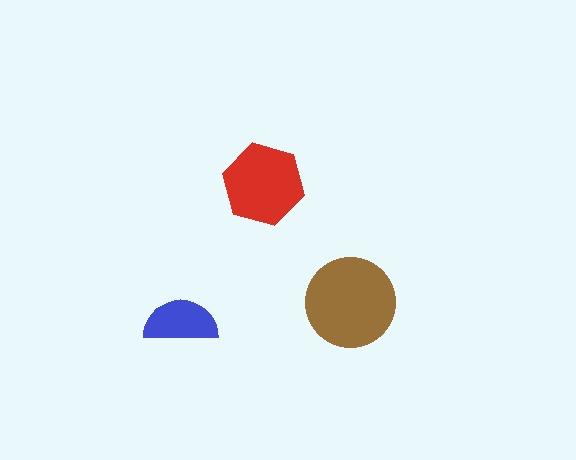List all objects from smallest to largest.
The blue semicircle, the red hexagon, the brown circle.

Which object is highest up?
The red hexagon is topmost.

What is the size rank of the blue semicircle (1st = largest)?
3rd.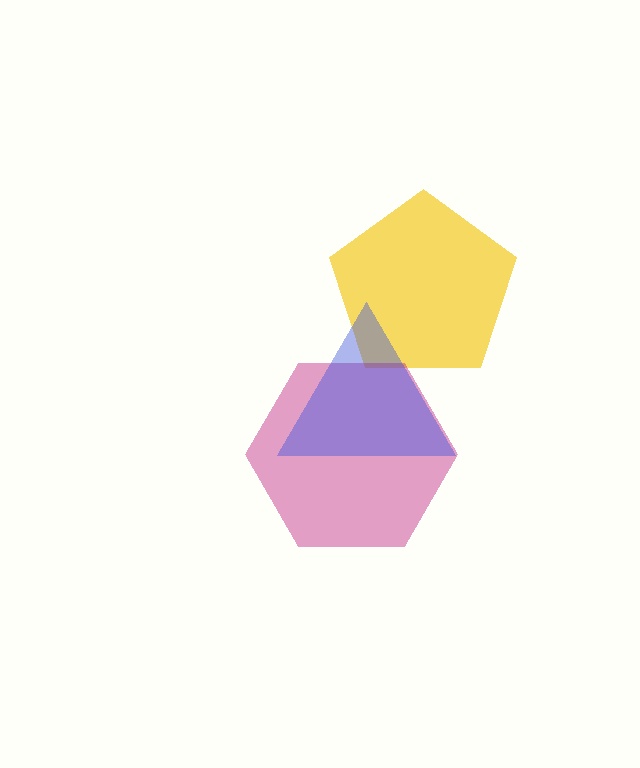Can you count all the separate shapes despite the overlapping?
Yes, there are 3 separate shapes.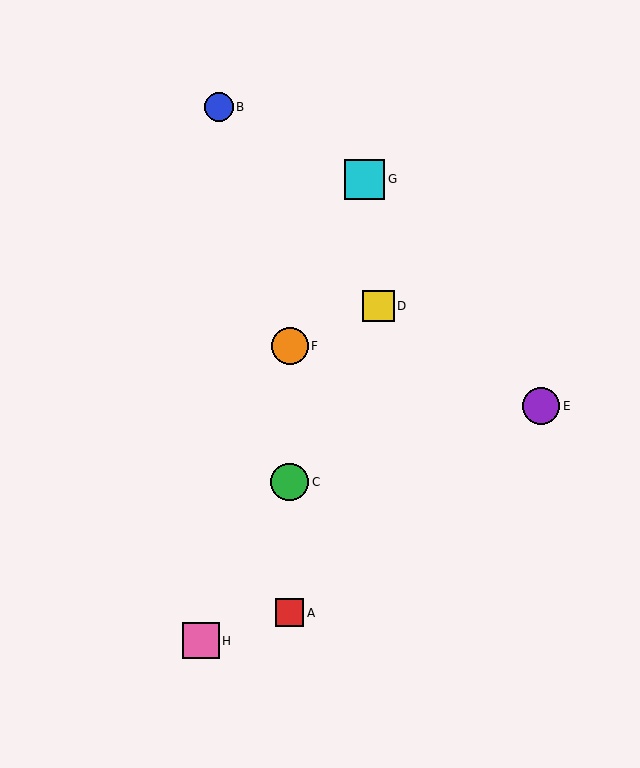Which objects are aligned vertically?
Objects A, C, F are aligned vertically.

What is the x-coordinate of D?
Object D is at x≈378.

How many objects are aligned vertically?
3 objects (A, C, F) are aligned vertically.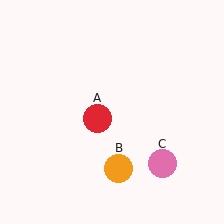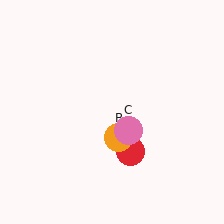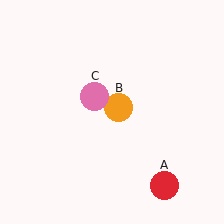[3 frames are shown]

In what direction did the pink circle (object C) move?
The pink circle (object C) moved up and to the left.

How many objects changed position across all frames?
3 objects changed position: red circle (object A), orange circle (object B), pink circle (object C).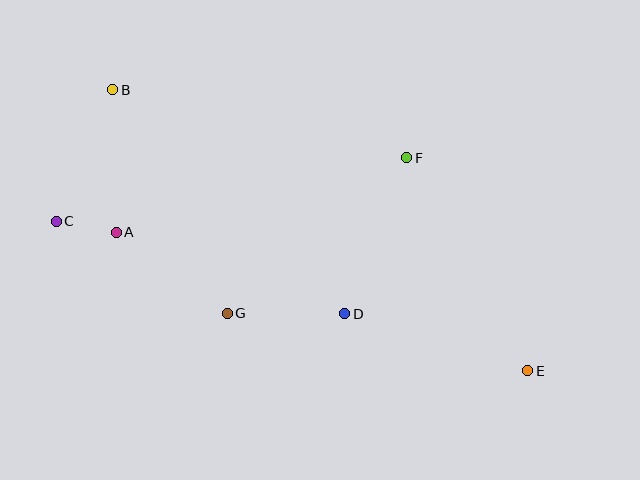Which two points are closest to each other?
Points A and C are closest to each other.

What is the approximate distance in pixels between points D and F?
The distance between D and F is approximately 168 pixels.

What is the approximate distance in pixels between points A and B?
The distance between A and B is approximately 142 pixels.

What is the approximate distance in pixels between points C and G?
The distance between C and G is approximately 194 pixels.